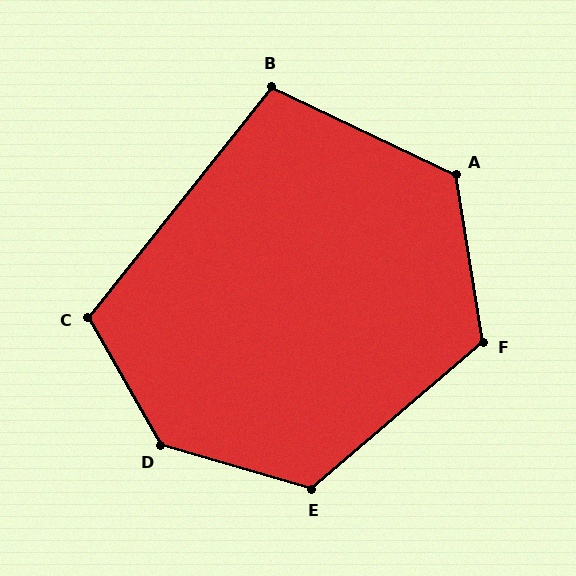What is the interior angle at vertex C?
Approximately 112 degrees (obtuse).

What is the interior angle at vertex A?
Approximately 125 degrees (obtuse).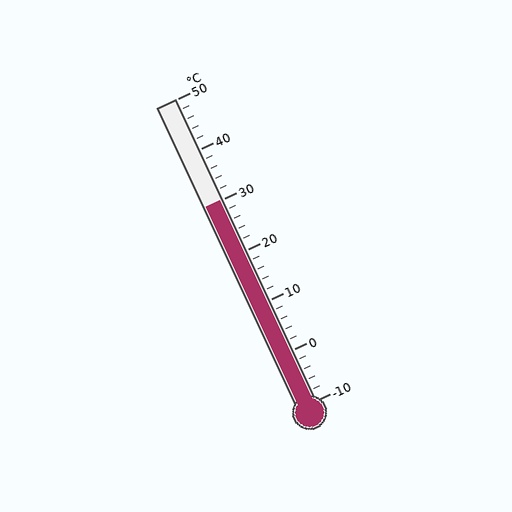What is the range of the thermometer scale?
The thermometer scale ranges from -10°C to 50°C.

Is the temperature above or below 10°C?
The temperature is above 10°C.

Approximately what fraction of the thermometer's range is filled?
The thermometer is filled to approximately 65% of its range.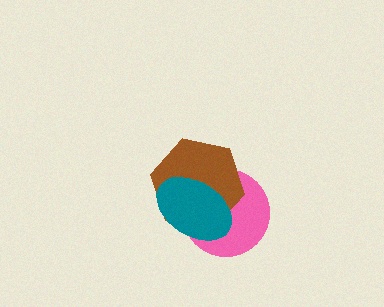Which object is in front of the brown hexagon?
The teal ellipse is in front of the brown hexagon.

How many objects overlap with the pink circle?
2 objects overlap with the pink circle.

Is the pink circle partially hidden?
Yes, it is partially covered by another shape.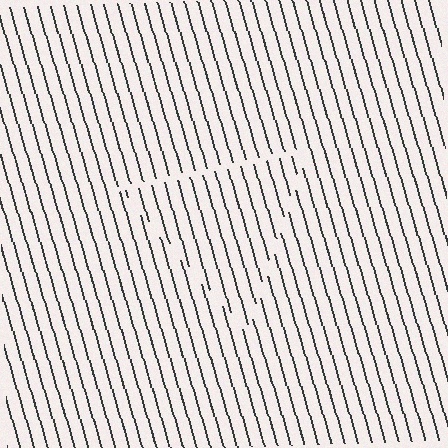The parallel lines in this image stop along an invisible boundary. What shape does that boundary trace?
An illusory triangle. The interior of the shape contains the same grating, shifted by half a period — the contour is defined by the phase discontinuity where line-ends from the inner and outer gratings abut.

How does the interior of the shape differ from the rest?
The interior of the shape contains the same grating, shifted by half a period — the contour is defined by the phase discontinuity where line-ends from the inner and outer gratings abut.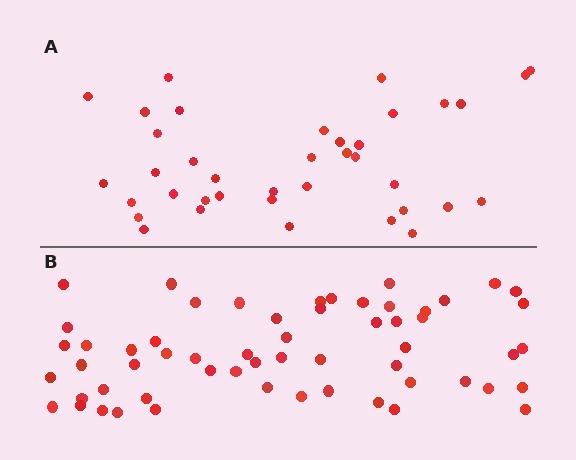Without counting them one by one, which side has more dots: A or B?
Region B (the bottom region) has more dots.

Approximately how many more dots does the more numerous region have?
Region B has approximately 20 more dots than region A.